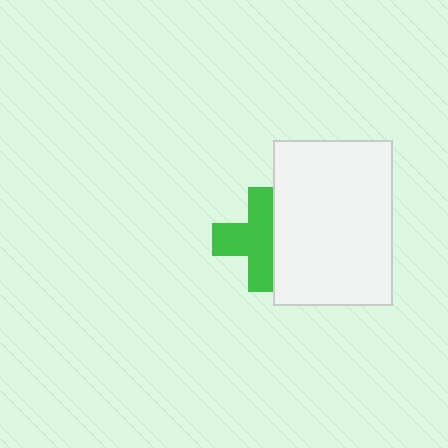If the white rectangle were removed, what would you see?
You would see the complete green cross.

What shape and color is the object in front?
The object in front is a white rectangle.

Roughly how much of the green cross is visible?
Most of it is visible (roughly 66%).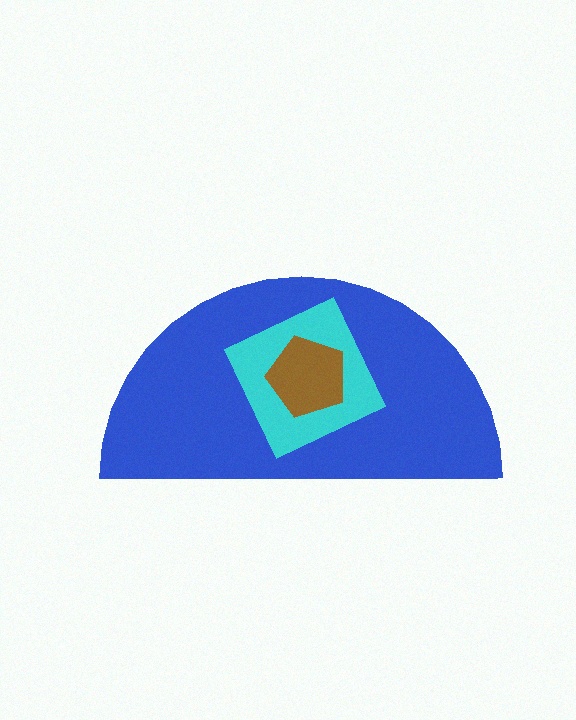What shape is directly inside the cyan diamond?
The brown pentagon.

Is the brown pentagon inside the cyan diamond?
Yes.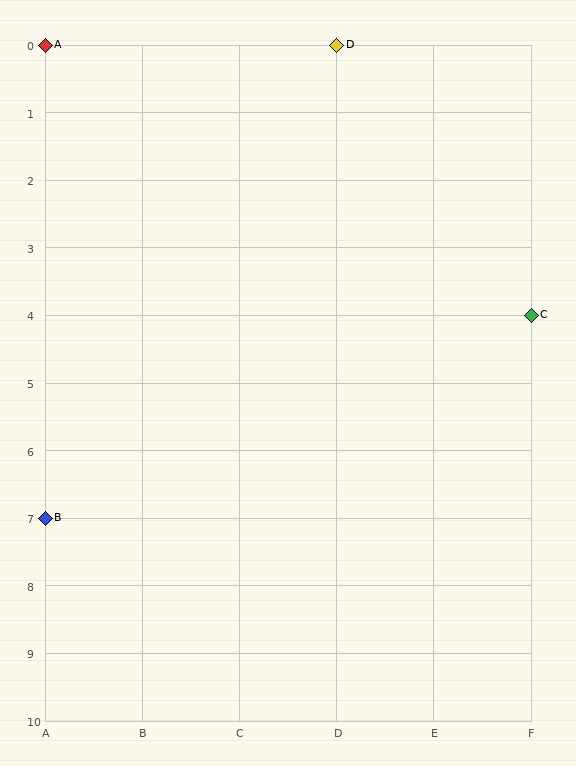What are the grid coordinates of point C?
Point C is at grid coordinates (F, 4).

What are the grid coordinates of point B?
Point B is at grid coordinates (A, 7).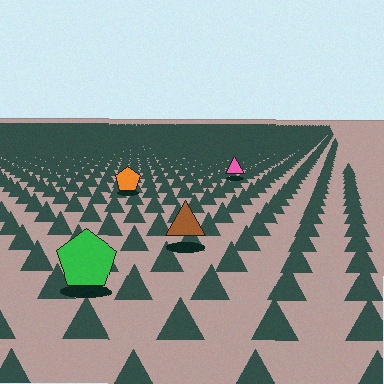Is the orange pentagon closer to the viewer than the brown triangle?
No. The brown triangle is closer — you can tell from the texture gradient: the ground texture is coarser near it.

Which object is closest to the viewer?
The green pentagon is closest. The texture marks near it are larger and more spread out.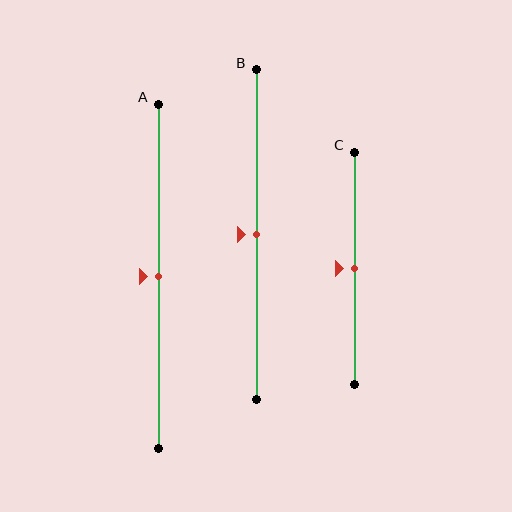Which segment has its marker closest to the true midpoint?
Segment A has its marker closest to the true midpoint.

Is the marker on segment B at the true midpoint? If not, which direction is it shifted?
Yes, the marker on segment B is at the true midpoint.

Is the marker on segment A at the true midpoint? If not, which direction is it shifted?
Yes, the marker on segment A is at the true midpoint.